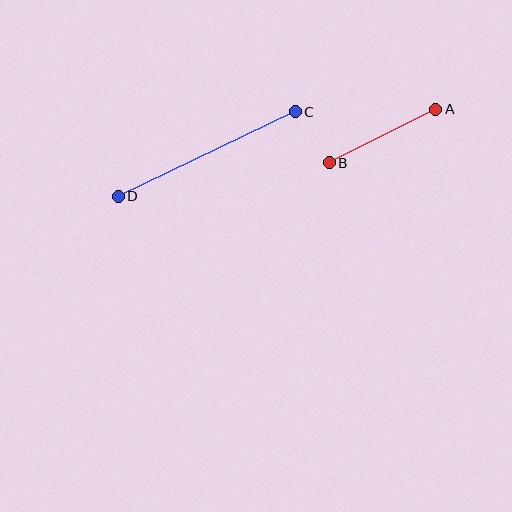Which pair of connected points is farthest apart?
Points C and D are farthest apart.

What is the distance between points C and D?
The distance is approximately 196 pixels.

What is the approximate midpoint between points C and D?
The midpoint is at approximately (207, 154) pixels.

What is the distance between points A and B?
The distance is approximately 119 pixels.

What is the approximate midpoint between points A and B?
The midpoint is at approximately (382, 136) pixels.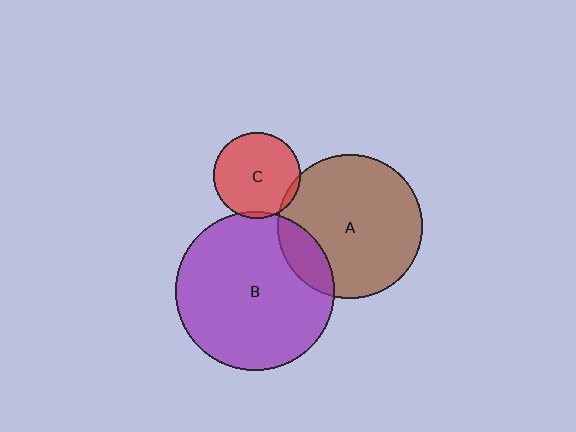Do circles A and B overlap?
Yes.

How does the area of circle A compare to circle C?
Approximately 2.8 times.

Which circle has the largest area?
Circle B (purple).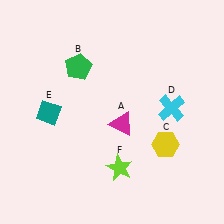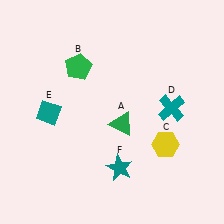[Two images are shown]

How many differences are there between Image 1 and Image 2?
There are 3 differences between the two images.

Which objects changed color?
A changed from magenta to green. D changed from cyan to teal. F changed from lime to teal.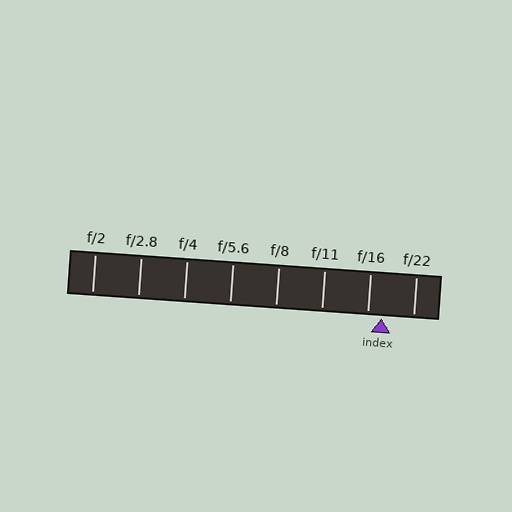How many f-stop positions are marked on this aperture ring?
There are 8 f-stop positions marked.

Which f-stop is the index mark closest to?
The index mark is closest to f/16.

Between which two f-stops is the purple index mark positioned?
The index mark is between f/16 and f/22.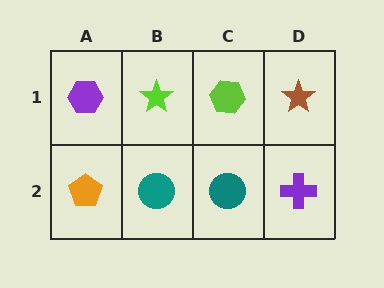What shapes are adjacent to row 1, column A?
An orange pentagon (row 2, column A), a lime star (row 1, column B).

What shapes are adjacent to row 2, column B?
A lime star (row 1, column B), an orange pentagon (row 2, column A), a teal circle (row 2, column C).